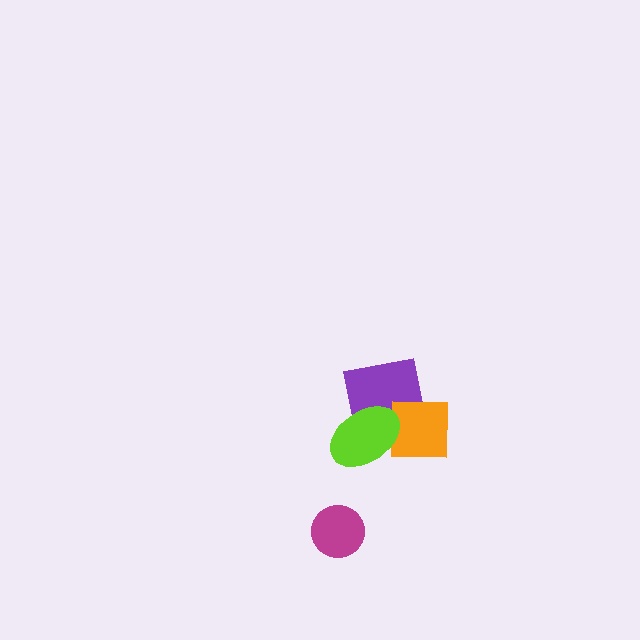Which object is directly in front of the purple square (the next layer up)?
The orange square is directly in front of the purple square.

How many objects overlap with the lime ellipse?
2 objects overlap with the lime ellipse.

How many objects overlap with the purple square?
2 objects overlap with the purple square.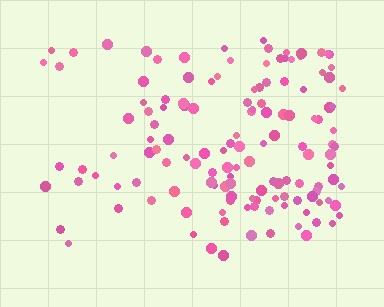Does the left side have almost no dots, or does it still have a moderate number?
Still a moderate number, just noticeably fewer than the right.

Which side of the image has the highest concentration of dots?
The right.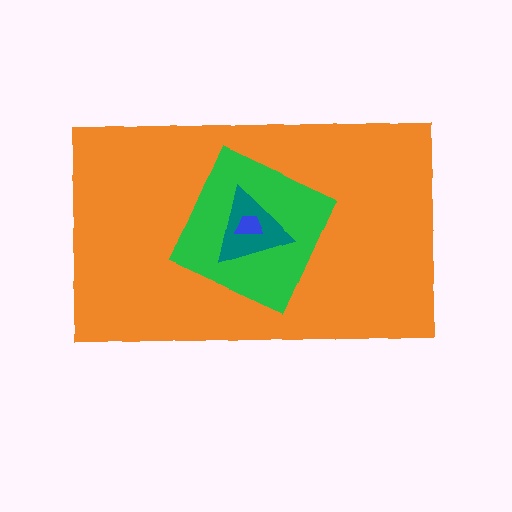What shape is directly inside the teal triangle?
The blue trapezoid.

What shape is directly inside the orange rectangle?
The green square.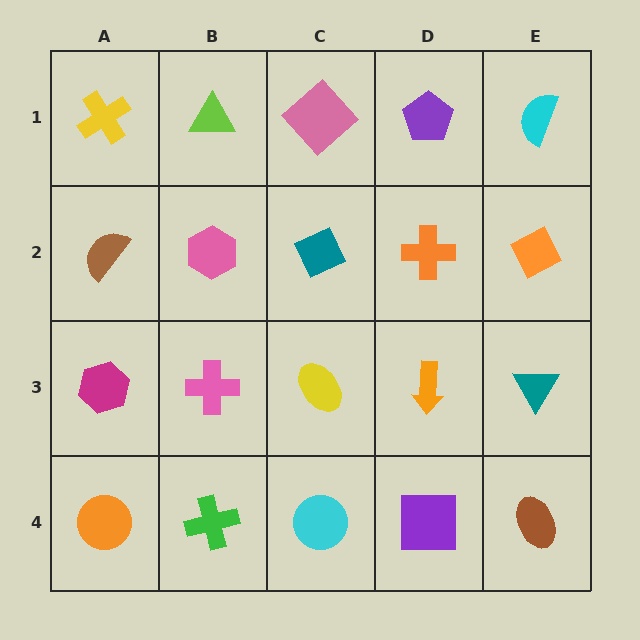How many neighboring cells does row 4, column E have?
2.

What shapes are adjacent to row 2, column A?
A yellow cross (row 1, column A), a magenta hexagon (row 3, column A), a pink hexagon (row 2, column B).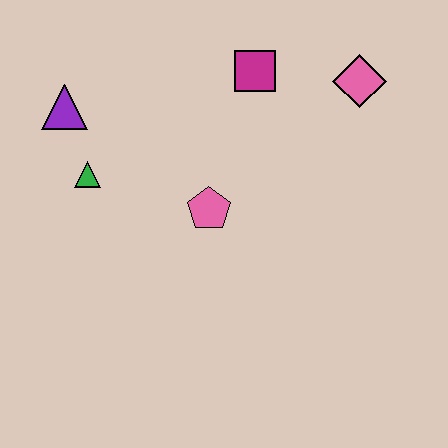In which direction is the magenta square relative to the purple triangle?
The magenta square is to the right of the purple triangle.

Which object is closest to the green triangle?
The purple triangle is closest to the green triangle.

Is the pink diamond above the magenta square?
No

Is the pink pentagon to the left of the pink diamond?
Yes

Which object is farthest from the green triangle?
The pink diamond is farthest from the green triangle.